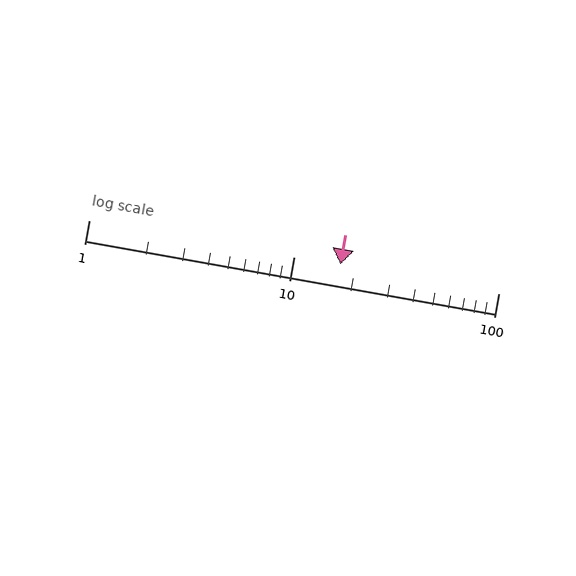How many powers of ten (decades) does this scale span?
The scale spans 2 decades, from 1 to 100.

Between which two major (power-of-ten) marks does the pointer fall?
The pointer is between 10 and 100.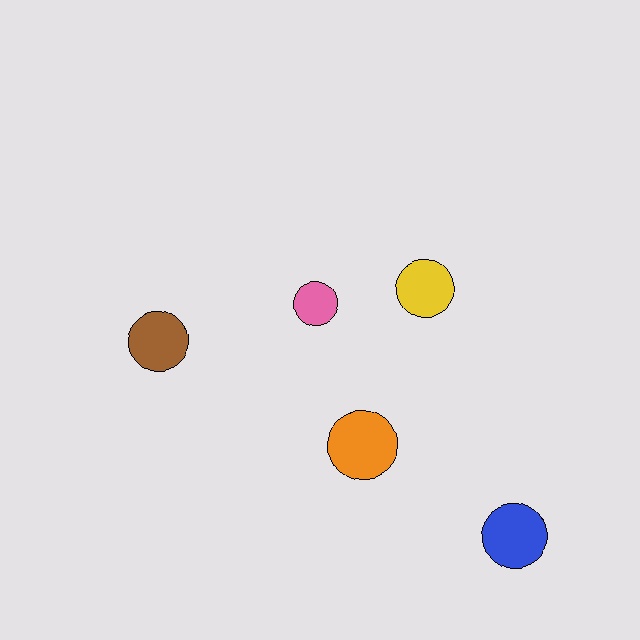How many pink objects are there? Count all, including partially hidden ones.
There is 1 pink object.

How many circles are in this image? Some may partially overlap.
There are 5 circles.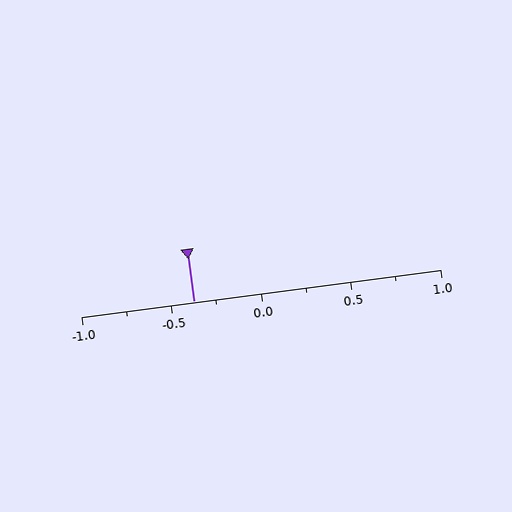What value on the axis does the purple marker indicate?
The marker indicates approximately -0.38.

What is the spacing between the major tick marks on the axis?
The major ticks are spaced 0.5 apart.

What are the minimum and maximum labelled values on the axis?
The axis runs from -1.0 to 1.0.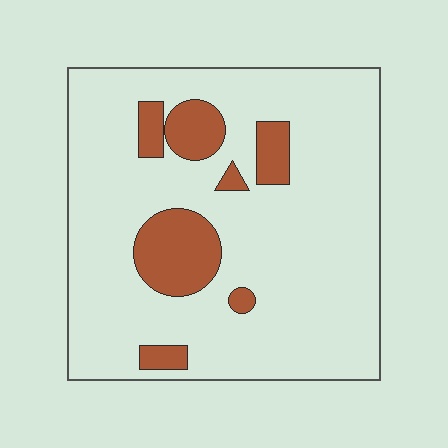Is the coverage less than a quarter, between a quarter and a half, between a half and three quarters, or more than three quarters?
Less than a quarter.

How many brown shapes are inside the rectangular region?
7.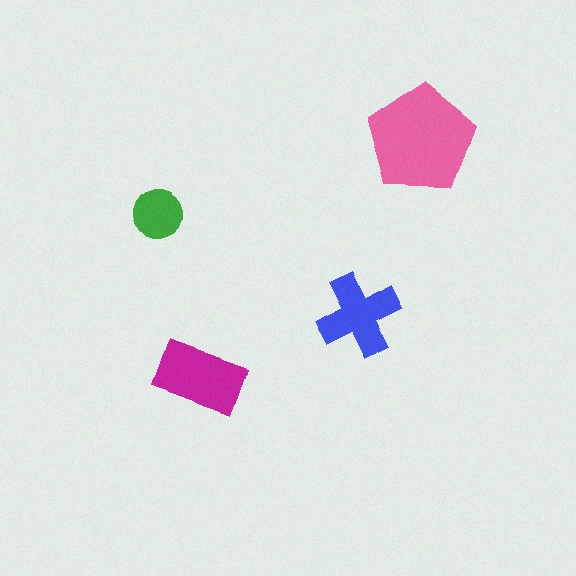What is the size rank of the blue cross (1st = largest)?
3rd.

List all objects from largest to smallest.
The pink pentagon, the magenta rectangle, the blue cross, the green circle.